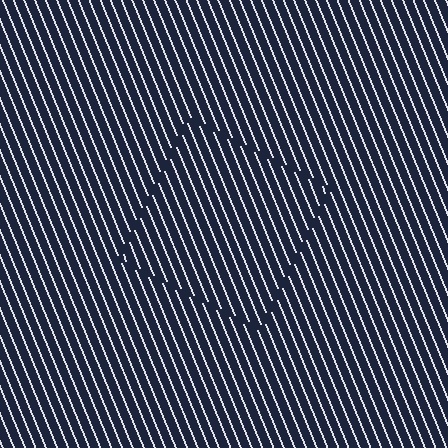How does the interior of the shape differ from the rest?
The interior of the shape contains the same grating, shifted by half a period — the contour is defined by the phase discontinuity where line-ends from the inner and outer gratings abut.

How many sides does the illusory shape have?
4 sides — the line-ends trace a square.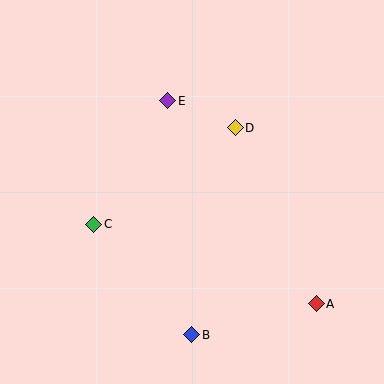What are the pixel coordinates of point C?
Point C is at (94, 224).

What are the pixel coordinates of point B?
Point B is at (192, 335).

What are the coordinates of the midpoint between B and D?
The midpoint between B and D is at (213, 231).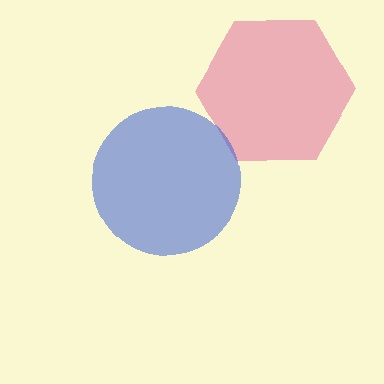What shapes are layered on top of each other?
The layered shapes are: a magenta hexagon, a blue circle.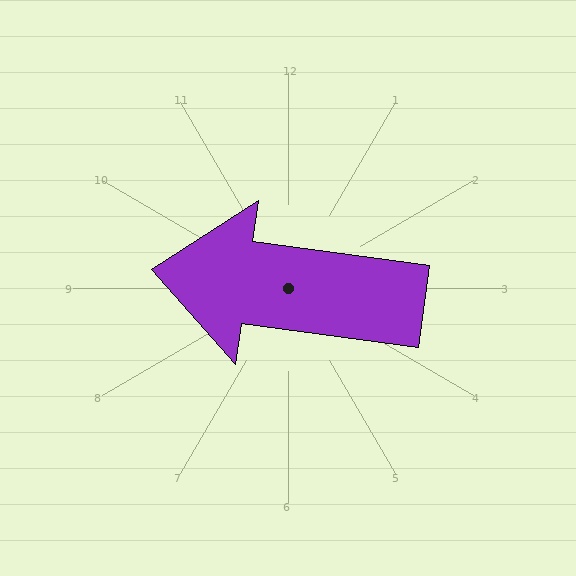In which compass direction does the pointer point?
West.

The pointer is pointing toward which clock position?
Roughly 9 o'clock.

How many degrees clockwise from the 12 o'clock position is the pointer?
Approximately 278 degrees.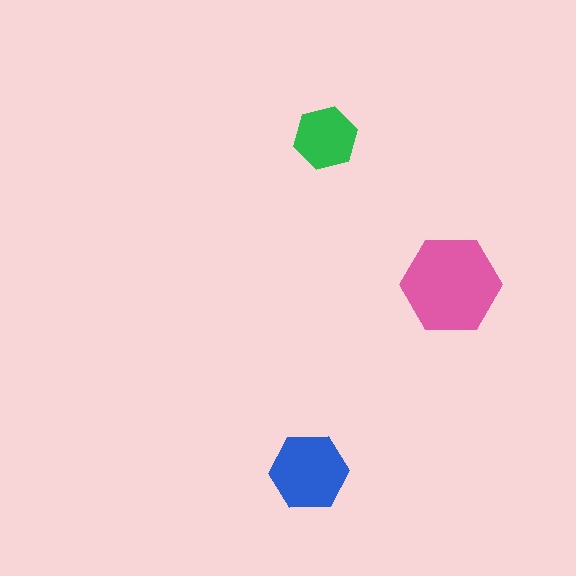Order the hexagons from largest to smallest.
the pink one, the blue one, the green one.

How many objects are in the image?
There are 3 objects in the image.